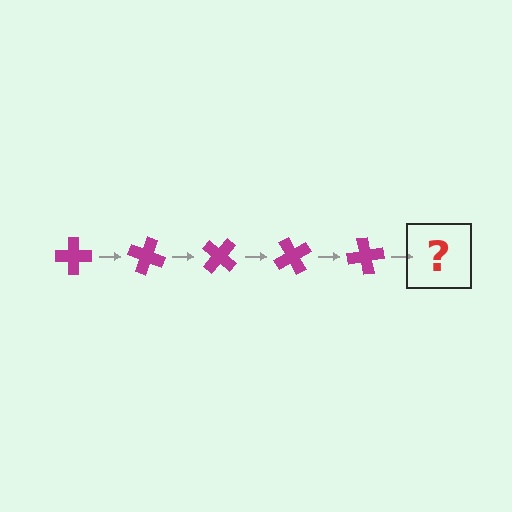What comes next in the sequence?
The next element should be a magenta cross rotated 100 degrees.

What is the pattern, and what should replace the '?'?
The pattern is that the cross rotates 20 degrees each step. The '?' should be a magenta cross rotated 100 degrees.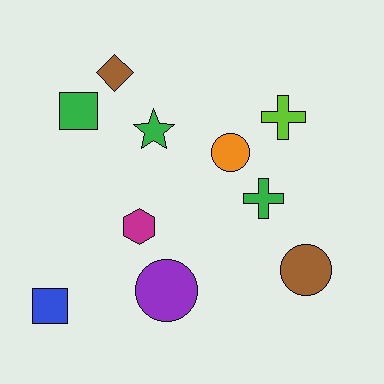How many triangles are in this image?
There are no triangles.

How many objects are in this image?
There are 10 objects.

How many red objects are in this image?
There are no red objects.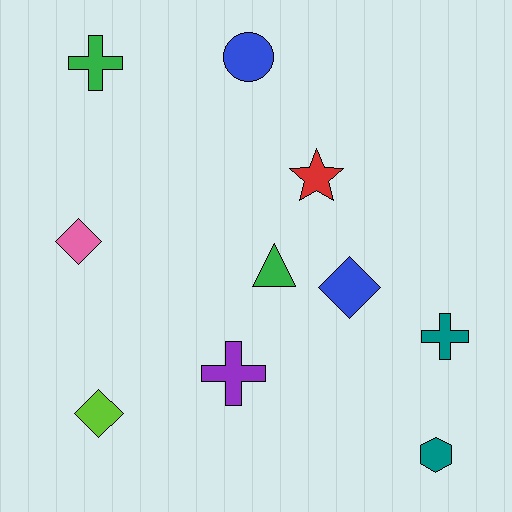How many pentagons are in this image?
There are no pentagons.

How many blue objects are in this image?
There are 2 blue objects.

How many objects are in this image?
There are 10 objects.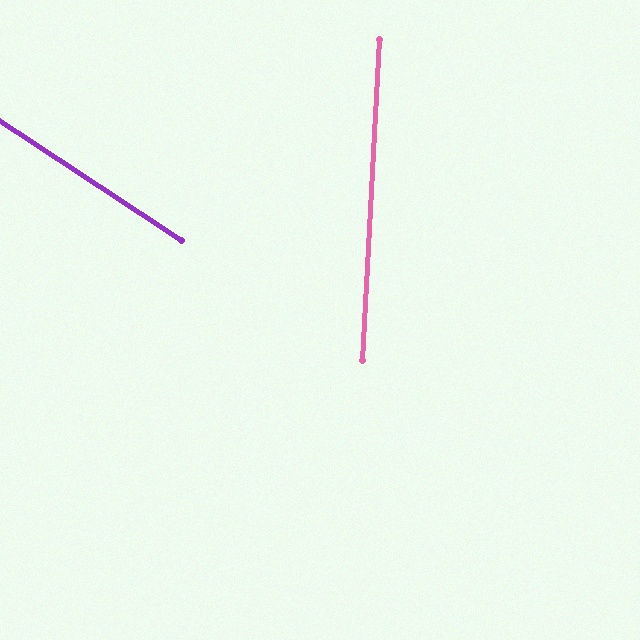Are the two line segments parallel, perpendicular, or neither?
Neither parallel nor perpendicular — they differ by about 60°.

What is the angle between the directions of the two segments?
Approximately 60 degrees.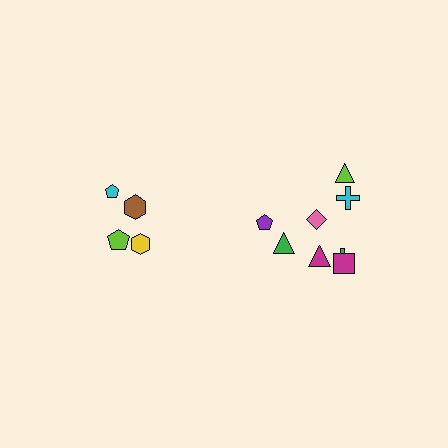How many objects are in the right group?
There are 8 objects.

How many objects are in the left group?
There are 4 objects.